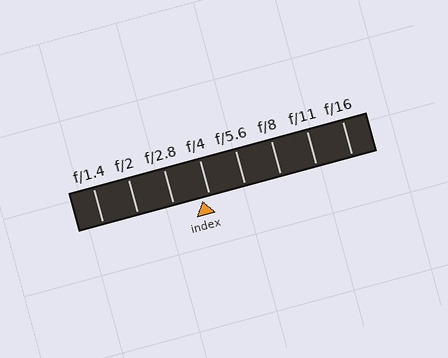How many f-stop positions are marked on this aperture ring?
There are 8 f-stop positions marked.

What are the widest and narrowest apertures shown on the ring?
The widest aperture shown is f/1.4 and the narrowest is f/16.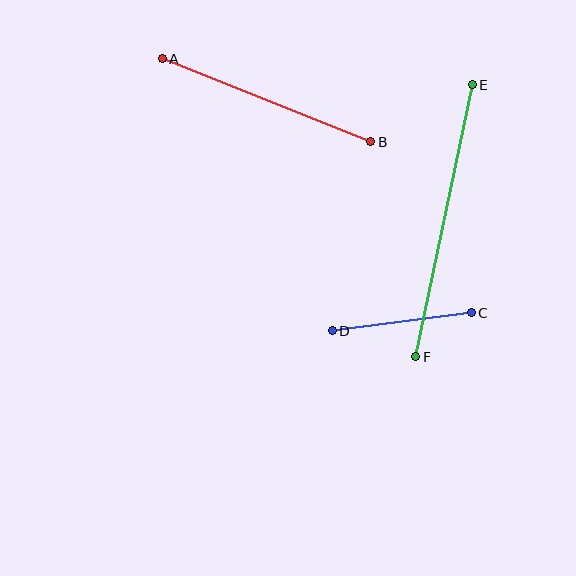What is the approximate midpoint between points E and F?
The midpoint is at approximately (444, 221) pixels.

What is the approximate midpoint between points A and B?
The midpoint is at approximately (266, 100) pixels.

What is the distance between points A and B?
The distance is approximately 224 pixels.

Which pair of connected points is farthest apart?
Points E and F are farthest apart.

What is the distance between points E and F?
The distance is approximately 278 pixels.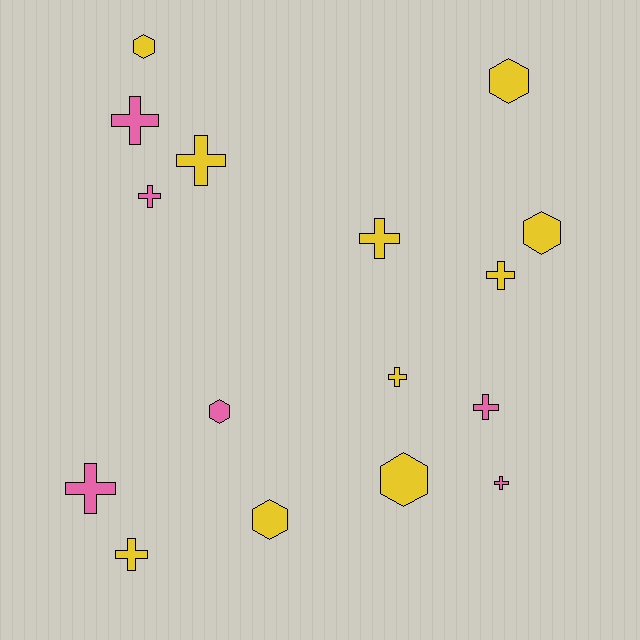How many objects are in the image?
There are 16 objects.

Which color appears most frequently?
Yellow, with 10 objects.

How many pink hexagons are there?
There is 1 pink hexagon.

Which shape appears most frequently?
Cross, with 10 objects.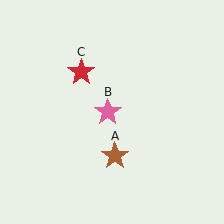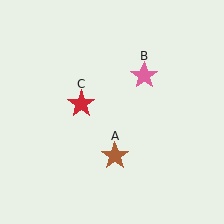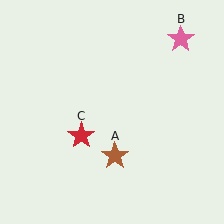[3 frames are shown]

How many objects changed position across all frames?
2 objects changed position: pink star (object B), red star (object C).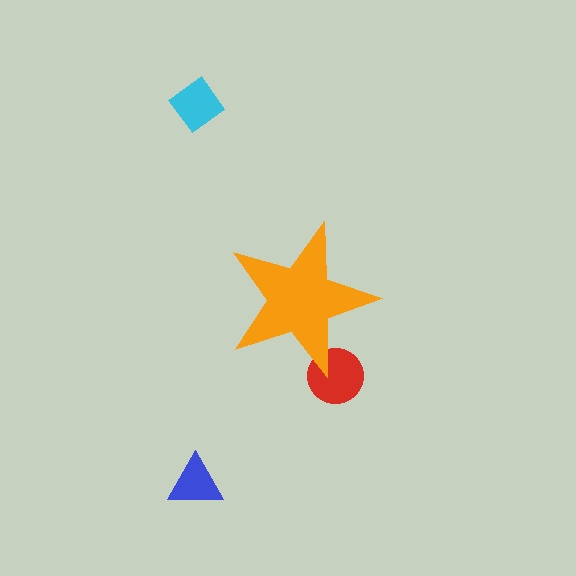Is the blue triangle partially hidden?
No, the blue triangle is fully visible.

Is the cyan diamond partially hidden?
No, the cyan diamond is fully visible.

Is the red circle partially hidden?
Yes, the red circle is partially hidden behind the orange star.